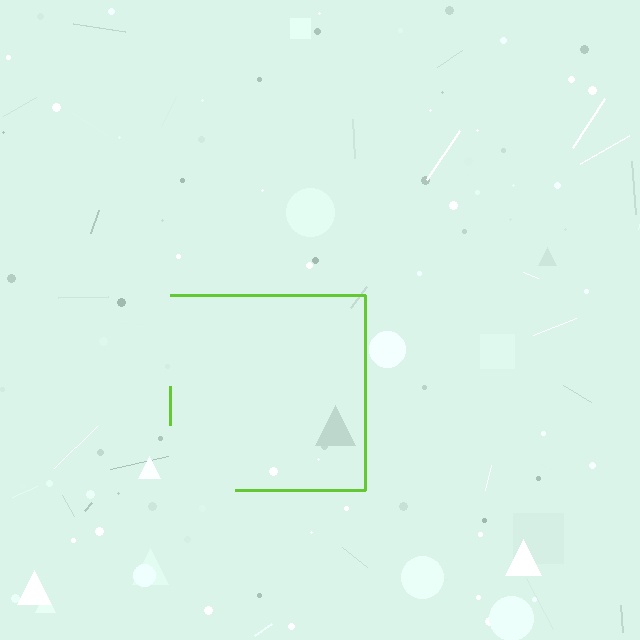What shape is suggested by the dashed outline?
The dashed outline suggests a square.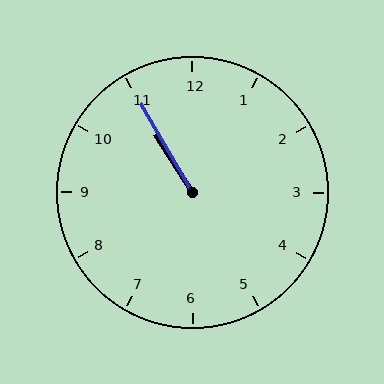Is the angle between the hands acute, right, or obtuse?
It is acute.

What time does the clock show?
10:55.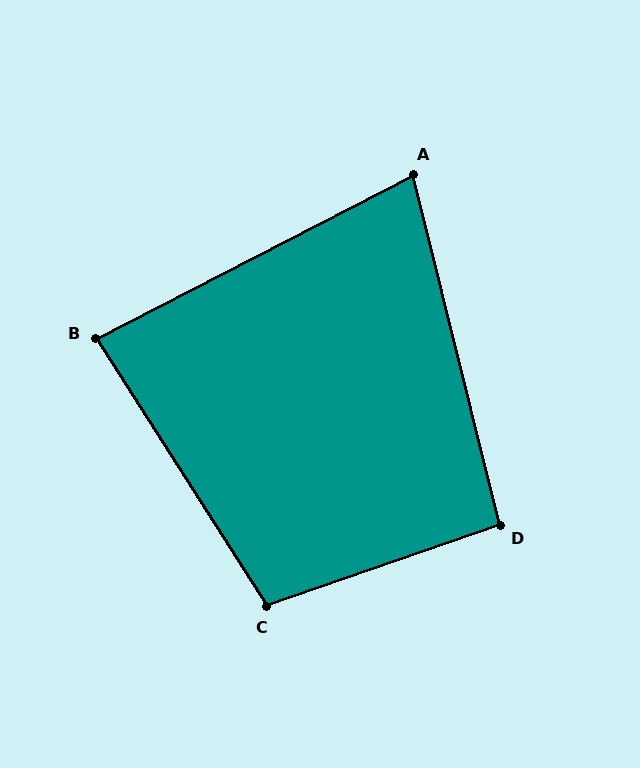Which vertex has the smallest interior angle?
A, at approximately 77 degrees.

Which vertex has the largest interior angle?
C, at approximately 103 degrees.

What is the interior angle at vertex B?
Approximately 85 degrees (acute).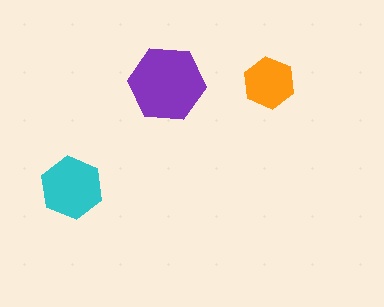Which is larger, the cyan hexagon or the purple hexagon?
The purple one.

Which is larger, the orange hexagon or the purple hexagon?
The purple one.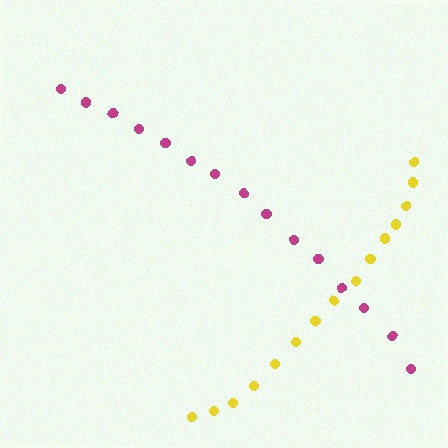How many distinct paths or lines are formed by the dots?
There are 2 distinct paths.